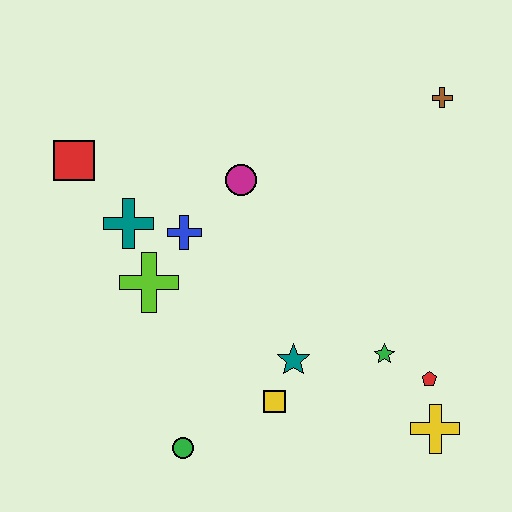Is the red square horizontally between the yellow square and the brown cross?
No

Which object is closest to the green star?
The red pentagon is closest to the green star.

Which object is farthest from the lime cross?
The brown cross is farthest from the lime cross.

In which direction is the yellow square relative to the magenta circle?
The yellow square is below the magenta circle.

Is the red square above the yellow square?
Yes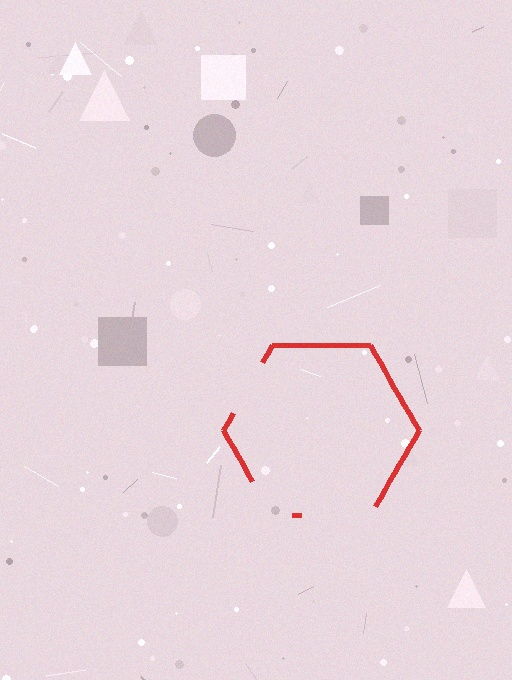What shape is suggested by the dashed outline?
The dashed outline suggests a hexagon.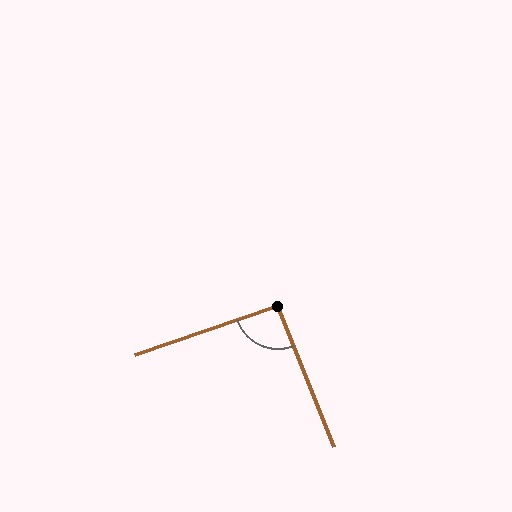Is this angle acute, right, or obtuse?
It is approximately a right angle.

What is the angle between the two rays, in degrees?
Approximately 93 degrees.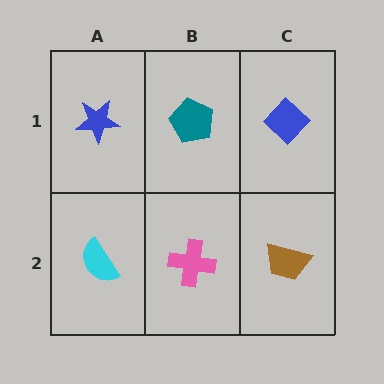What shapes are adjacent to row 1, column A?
A cyan semicircle (row 2, column A), a teal pentagon (row 1, column B).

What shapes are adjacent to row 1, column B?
A pink cross (row 2, column B), a blue star (row 1, column A), a blue diamond (row 1, column C).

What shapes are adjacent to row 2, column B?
A teal pentagon (row 1, column B), a cyan semicircle (row 2, column A), a brown trapezoid (row 2, column C).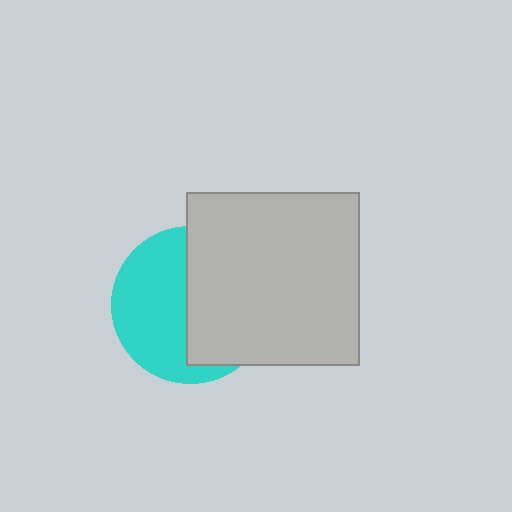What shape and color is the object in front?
The object in front is a light gray square.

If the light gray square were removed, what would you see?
You would see the complete cyan circle.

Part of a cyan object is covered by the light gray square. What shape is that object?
It is a circle.